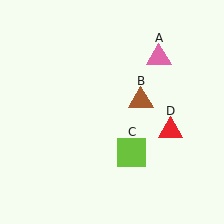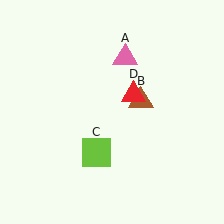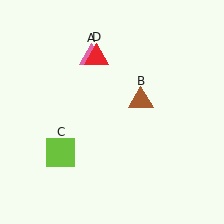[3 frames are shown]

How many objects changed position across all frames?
3 objects changed position: pink triangle (object A), lime square (object C), red triangle (object D).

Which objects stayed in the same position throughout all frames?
Brown triangle (object B) remained stationary.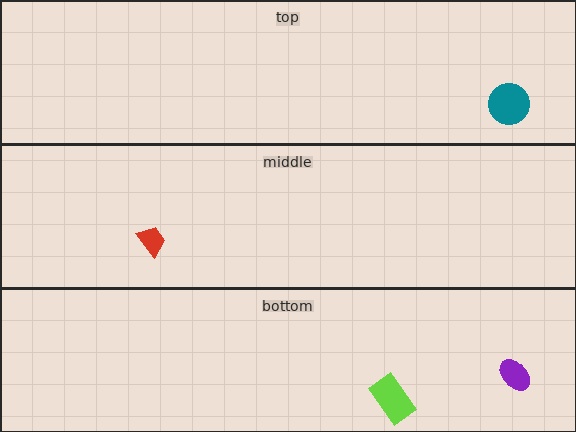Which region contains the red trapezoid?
The middle region.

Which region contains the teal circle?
The top region.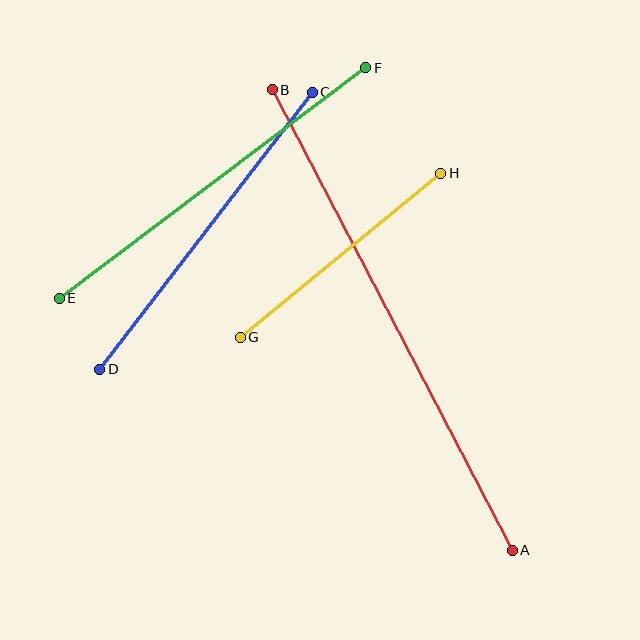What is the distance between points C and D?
The distance is approximately 350 pixels.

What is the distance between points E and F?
The distance is approximately 384 pixels.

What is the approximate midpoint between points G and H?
The midpoint is at approximately (340, 255) pixels.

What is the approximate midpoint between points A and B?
The midpoint is at approximately (392, 320) pixels.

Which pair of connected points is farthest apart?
Points A and B are farthest apart.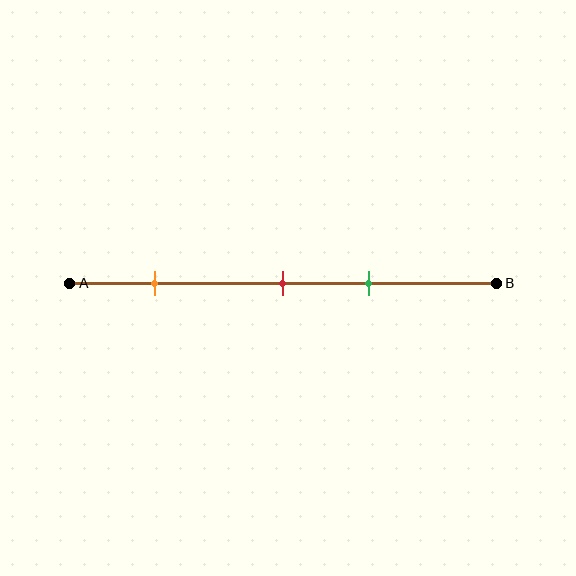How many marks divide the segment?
There are 3 marks dividing the segment.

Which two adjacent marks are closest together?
The red and green marks are the closest adjacent pair.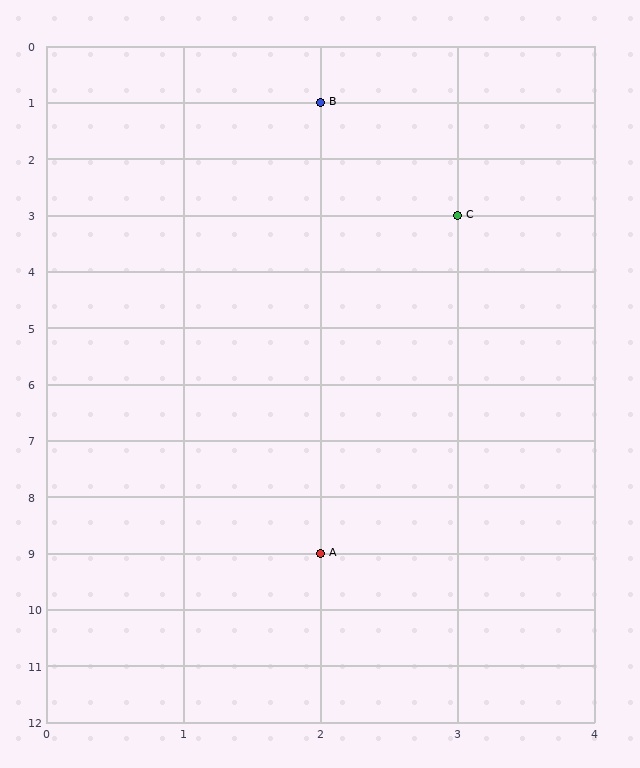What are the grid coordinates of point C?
Point C is at grid coordinates (3, 3).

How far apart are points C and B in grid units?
Points C and B are 1 column and 2 rows apart (about 2.2 grid units diagonally).